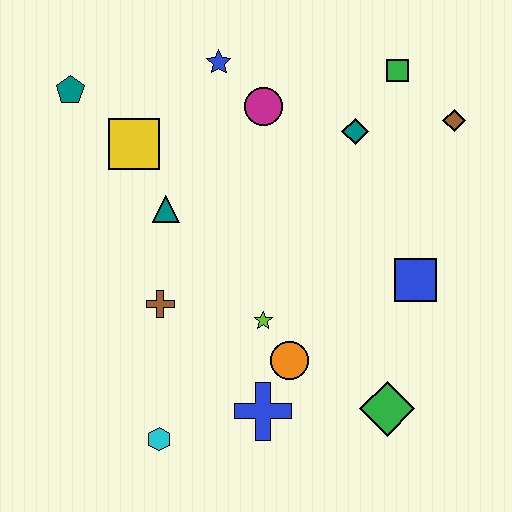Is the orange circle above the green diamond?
Yes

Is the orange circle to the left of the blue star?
No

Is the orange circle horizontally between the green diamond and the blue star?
Yes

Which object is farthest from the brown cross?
The brown diamond is farthest from the brown cross.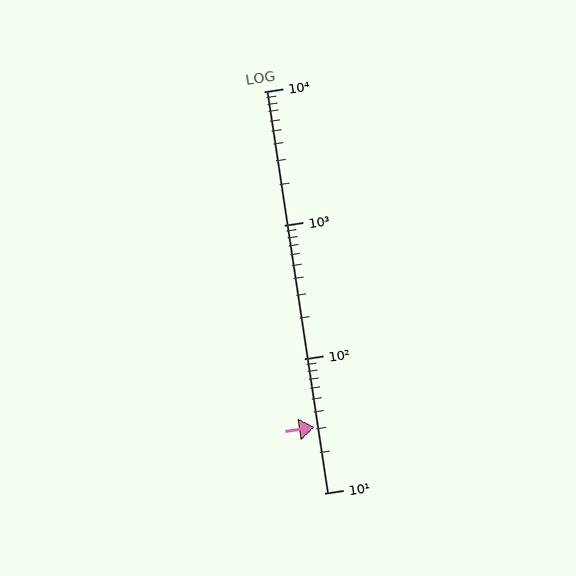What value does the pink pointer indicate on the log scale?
The pointer indicates approximately 31.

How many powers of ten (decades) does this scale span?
The scale spans 3 decades, from 10 to 10000.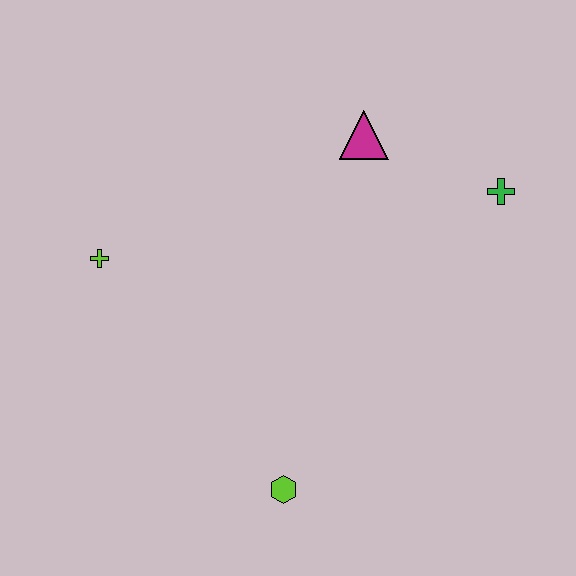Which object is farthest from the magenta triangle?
The lime hexagon is farthest from the magenta triangle.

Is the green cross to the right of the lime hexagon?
Yes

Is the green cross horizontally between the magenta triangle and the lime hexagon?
No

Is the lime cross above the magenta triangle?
No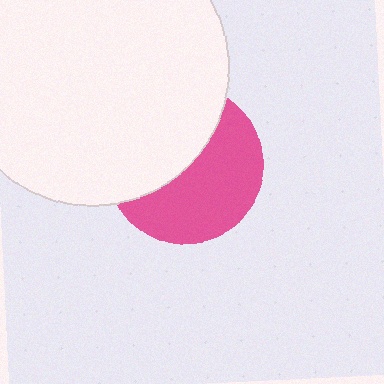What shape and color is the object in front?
The object in front is a white circle.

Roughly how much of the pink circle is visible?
About half of it is visible (roughly 53%).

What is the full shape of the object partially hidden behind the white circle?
The partially hidden object is a pink circle.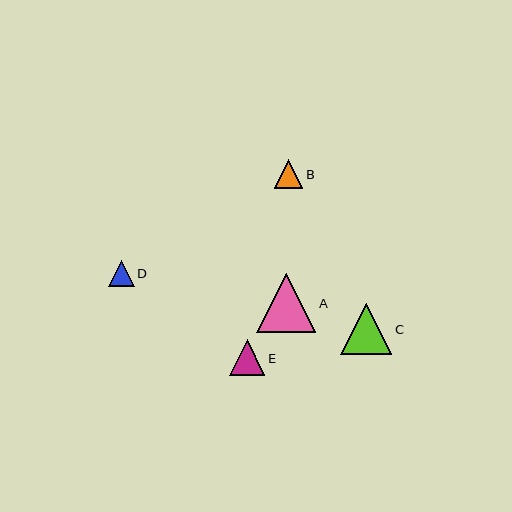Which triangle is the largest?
Triangle A is the largest with a size of approximately 59 pixels.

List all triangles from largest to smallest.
From largest to smallest: A, C, E, B, D.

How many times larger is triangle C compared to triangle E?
Triangle C is approximately 1.4 times the size of triangle E.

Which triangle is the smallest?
Triangle D is the smallest with a size of approximately 26 pixels.